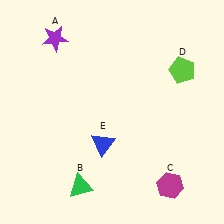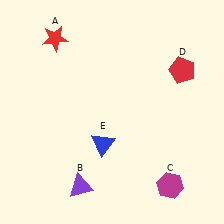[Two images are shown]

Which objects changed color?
A changed from purple to red. B changed from green to purple. D changed from lime to red.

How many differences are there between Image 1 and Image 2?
There are 3 differences between the two images.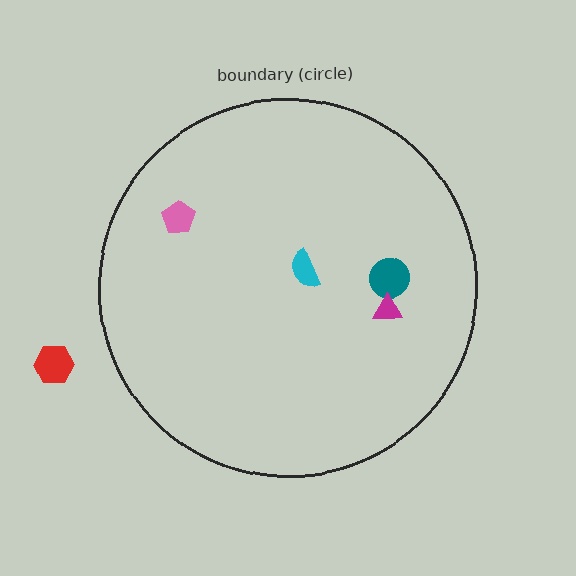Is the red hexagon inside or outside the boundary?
Outside.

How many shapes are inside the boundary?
4 inside, 1 outside.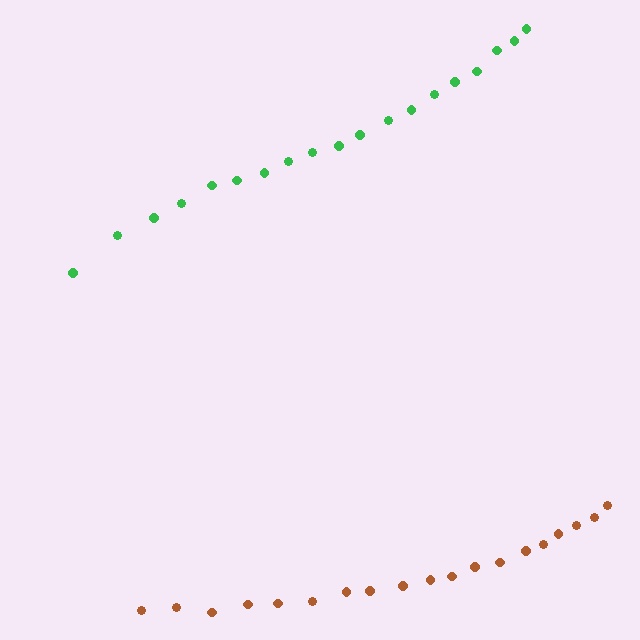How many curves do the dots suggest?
There are 2 distinct paths.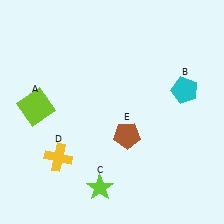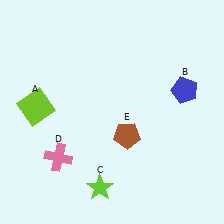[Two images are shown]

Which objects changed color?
B changed from cyan to blue. D changed from yellow to pink.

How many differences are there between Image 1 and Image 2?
There are 2 differences between the two images.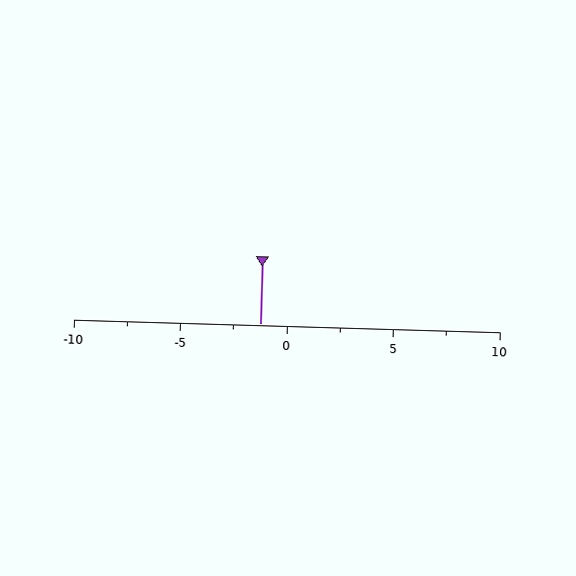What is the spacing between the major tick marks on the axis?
The major ticks are spaced 5 apart.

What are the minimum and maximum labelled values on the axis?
The axis runs from -10 to 10.